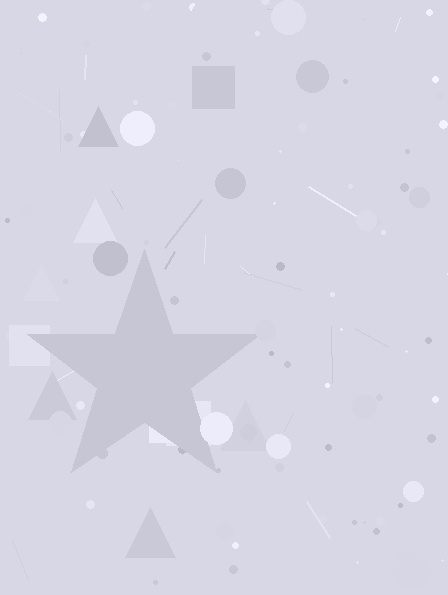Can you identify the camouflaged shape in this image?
The camouflaged shape is a star.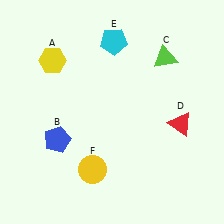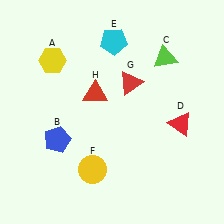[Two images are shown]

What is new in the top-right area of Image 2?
A red triangle (G) was added in the top-right area of Image 2.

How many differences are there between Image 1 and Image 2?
There are 2 differences between the two images.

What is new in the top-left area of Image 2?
A red triangle (H) was added in the top-left area of Image 2.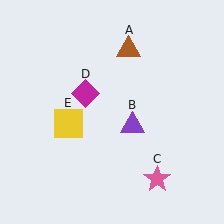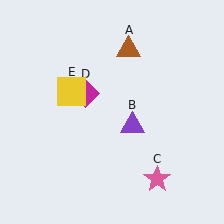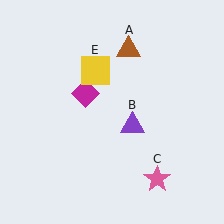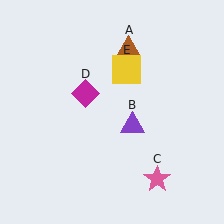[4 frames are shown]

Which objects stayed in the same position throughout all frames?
Brown triangle (object A) and purple triangle (object B) and pink star (object C) and magenta diamond (object D) remained stationary.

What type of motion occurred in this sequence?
The yellow square (object E) rotated clockwise around the center of the scene.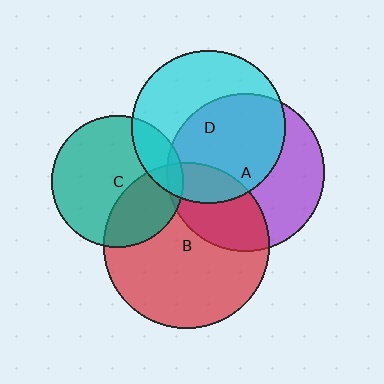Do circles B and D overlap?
Yes.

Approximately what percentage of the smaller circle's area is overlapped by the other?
Approximately 15%.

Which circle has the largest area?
Circle B (red).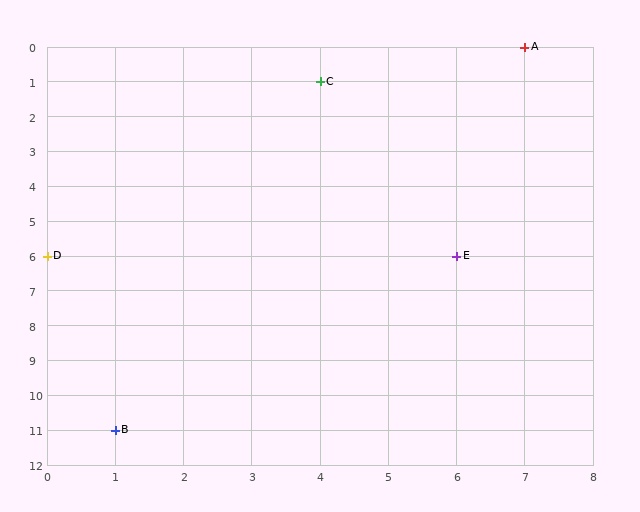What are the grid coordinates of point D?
Point D is at grid coordinates (0, 6).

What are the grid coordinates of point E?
Point E is at grid coordinates (6, 6).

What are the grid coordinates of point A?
Point A is at grid coordinates (7, 0).